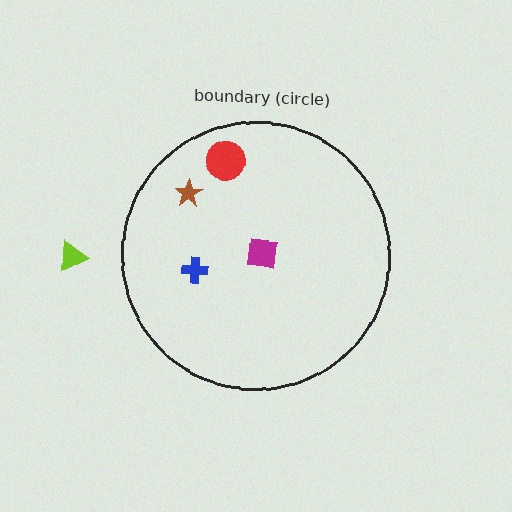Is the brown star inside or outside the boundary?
Inside.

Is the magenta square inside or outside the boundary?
Inside.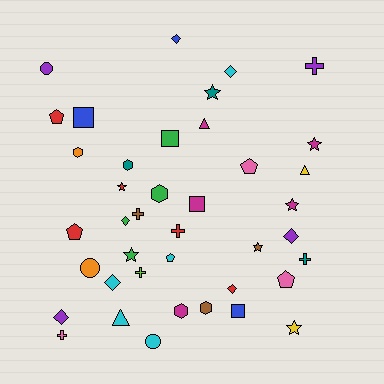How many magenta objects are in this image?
There are 5 magenta objects.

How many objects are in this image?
There are 40 objects.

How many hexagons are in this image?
There are 5 hexagons.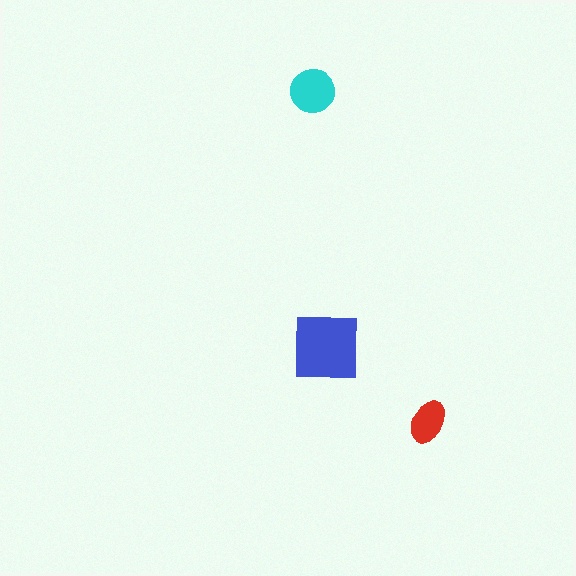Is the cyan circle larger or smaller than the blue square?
Smaller.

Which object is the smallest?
The red ellipse.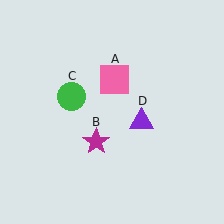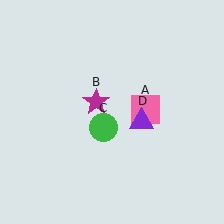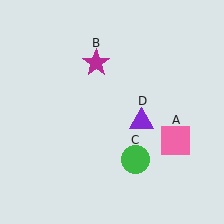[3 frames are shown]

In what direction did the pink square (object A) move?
The pink square (object A) moved down and to the right.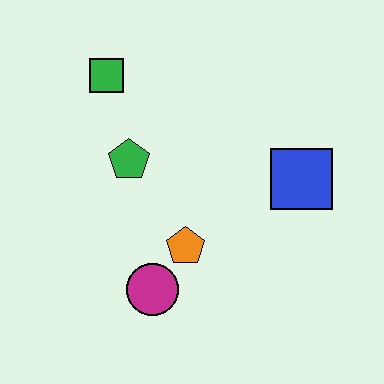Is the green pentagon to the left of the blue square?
Yes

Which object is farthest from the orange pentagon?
The green square is farthest from the orange pentagon.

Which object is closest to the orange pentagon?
The magenta circle is closest to the orange pentagon.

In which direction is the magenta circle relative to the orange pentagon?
The magenta circle is below the orange pentagon.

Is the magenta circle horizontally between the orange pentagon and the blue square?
No